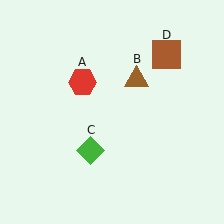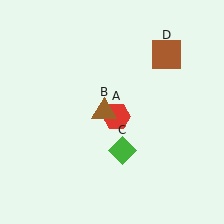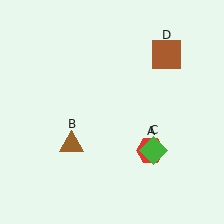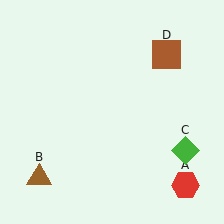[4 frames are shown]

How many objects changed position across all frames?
3 objects changed position: red hexagon (object A), brown triangle (object B), green diamond (object C).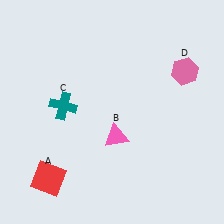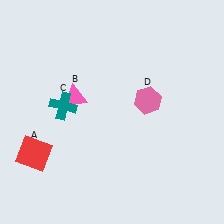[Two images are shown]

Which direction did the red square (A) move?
The red square (A) moved up.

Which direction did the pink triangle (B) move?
The pink triangle (B) moved left.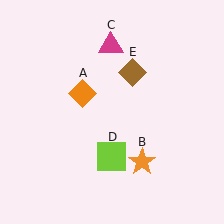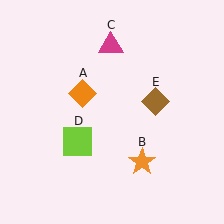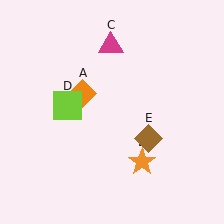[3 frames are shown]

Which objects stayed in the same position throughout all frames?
Orange diamond (object A) and orange star (object B) and magenta triangle (object C) remained stationary.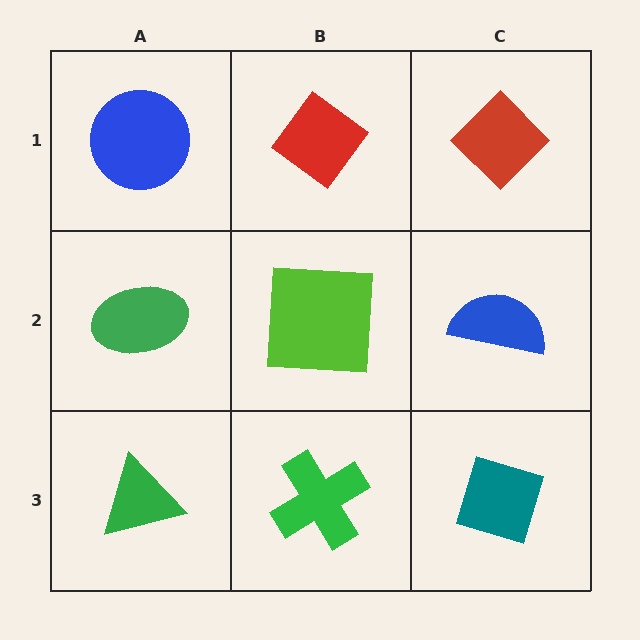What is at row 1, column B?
A red diamond.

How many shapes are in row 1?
3 shapes.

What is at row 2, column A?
A green ellipse.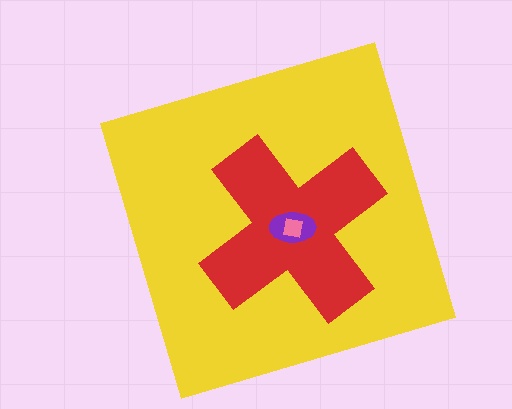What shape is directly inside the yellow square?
The red cross.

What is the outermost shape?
The yellow square.